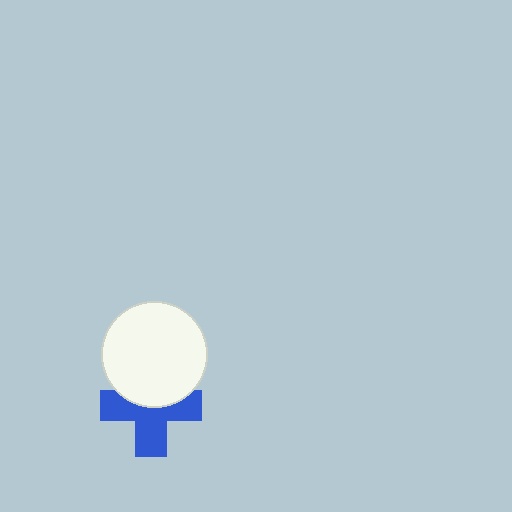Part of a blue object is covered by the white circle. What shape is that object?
It is a cross.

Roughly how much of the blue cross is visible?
About half of it is visible (roughly 61%).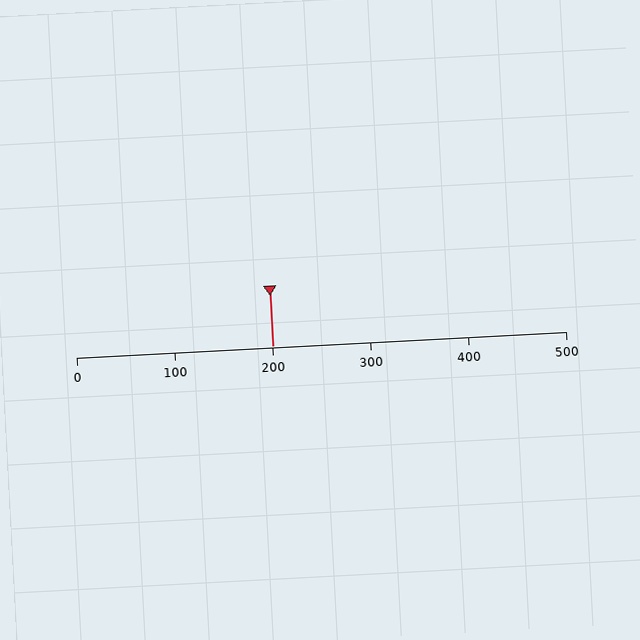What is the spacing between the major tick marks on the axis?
The major ticks are spaced 100 apart.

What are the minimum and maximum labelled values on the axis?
The axis runs from 0 to 500.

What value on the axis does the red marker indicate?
The marker indicates approximately 200.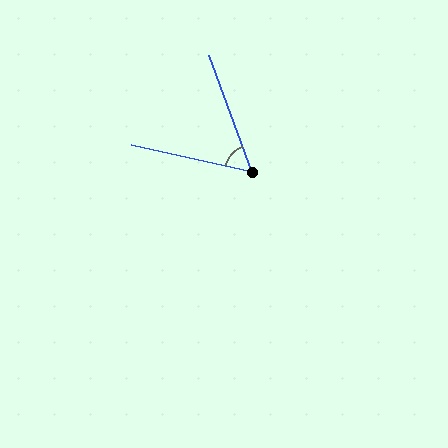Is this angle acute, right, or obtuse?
It is acute.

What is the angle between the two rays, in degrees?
Approximately 57 degrees.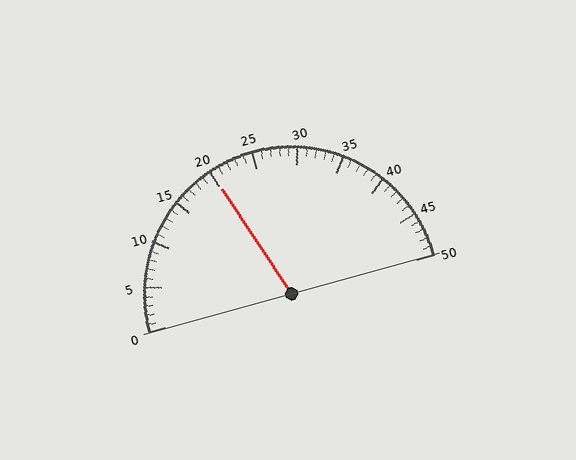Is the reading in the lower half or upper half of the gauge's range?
The reading is in the lower half of the range (0 to 50).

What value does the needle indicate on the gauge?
The needle indicates approximately 20.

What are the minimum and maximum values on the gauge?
The gauge ranges from 0 to 50.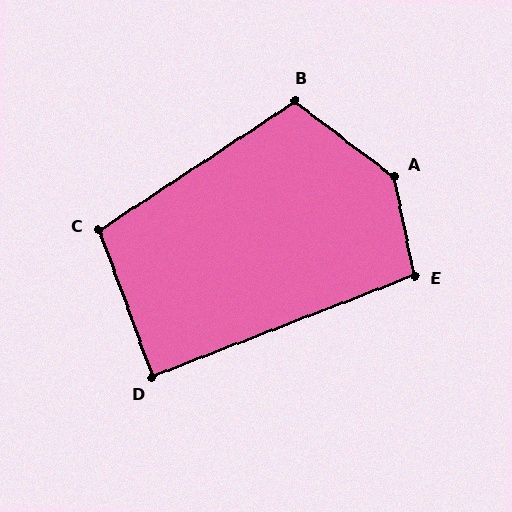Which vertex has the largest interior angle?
A, at approximately 138 degrees.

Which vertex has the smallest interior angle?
D, at approximately 89 degrees.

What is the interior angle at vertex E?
Approximately 100 degrees (obtuse).